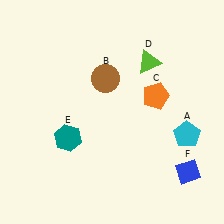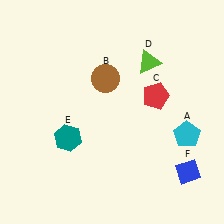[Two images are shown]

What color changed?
The pentagon (C) changed from orange in Image 1 to red in Image 2.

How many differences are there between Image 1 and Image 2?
There is 1 difference between the two images.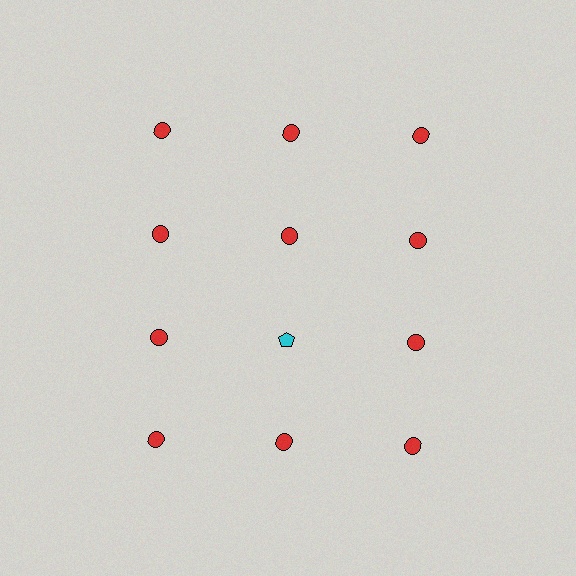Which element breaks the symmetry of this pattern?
The cyan pentagon in the third row, second from left column breaks the symmetry. All other shapes are red circles.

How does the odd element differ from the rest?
It differs in both color (cyan instead of red) and shape (pentagon instead of circle).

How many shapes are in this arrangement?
There are 12 shapes arranged in a grid pattern.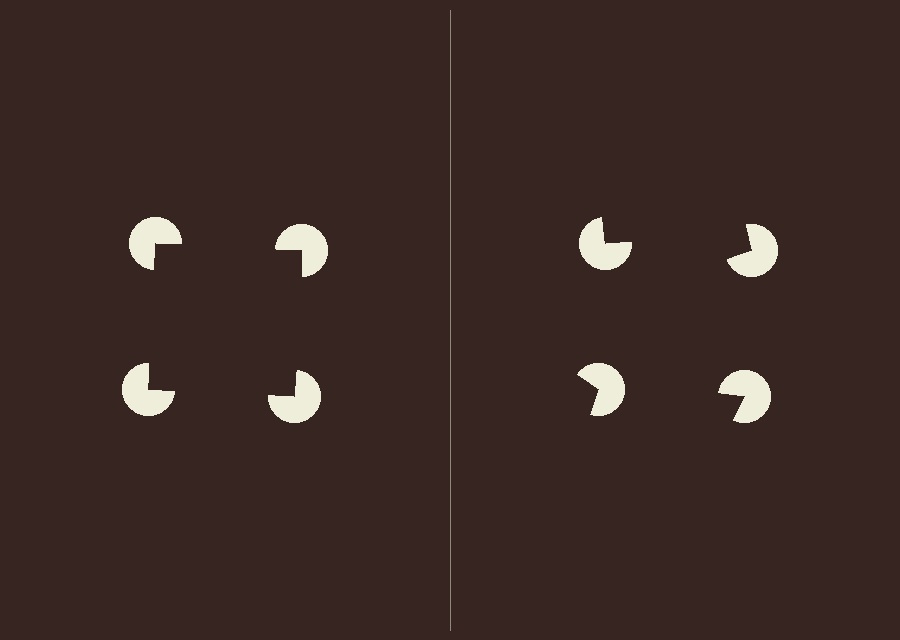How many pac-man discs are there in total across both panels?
8 — 4 on each side.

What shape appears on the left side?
An illusory square.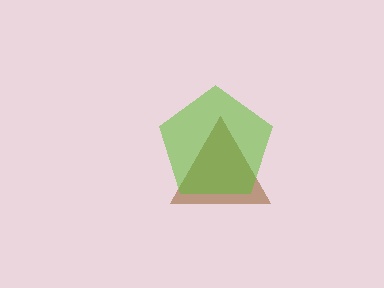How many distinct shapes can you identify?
There are 2 distinct shapes: a brown triangle, a lime pentagon.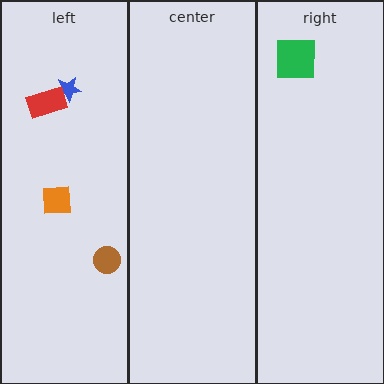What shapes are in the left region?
The orange square, the blue star, the brown circle, the red rectangle.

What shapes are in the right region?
The green square.